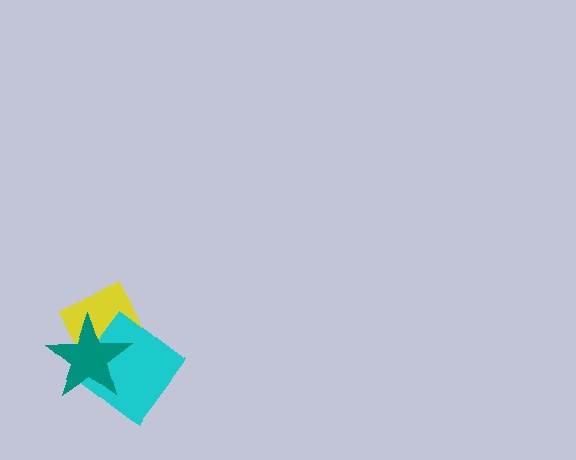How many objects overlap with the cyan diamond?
2 objects overlap with the cyan diamond.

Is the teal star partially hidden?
No, no other shape covers it.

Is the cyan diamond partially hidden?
Yes, it is partially covered by another shape.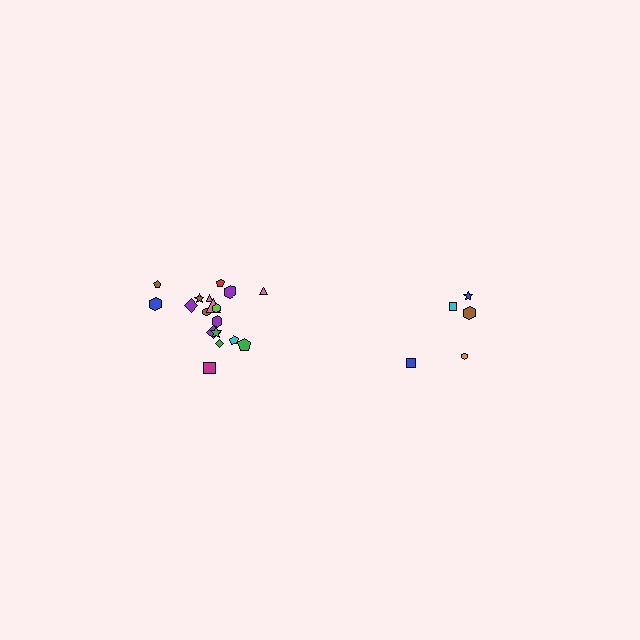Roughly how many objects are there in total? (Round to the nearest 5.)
Roughly 25 objects in total.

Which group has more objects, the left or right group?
The left group.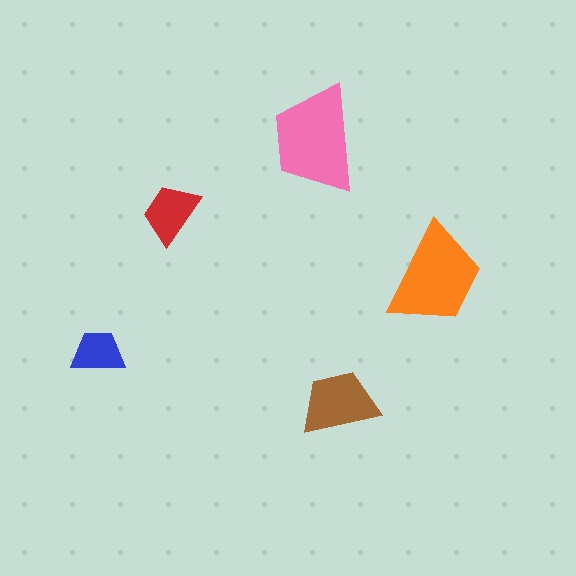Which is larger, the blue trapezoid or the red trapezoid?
The red one.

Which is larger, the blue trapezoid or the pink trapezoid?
The pink one.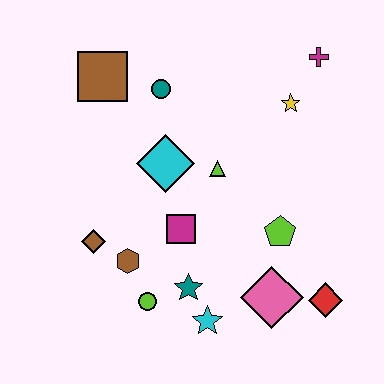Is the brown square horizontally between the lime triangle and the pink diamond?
No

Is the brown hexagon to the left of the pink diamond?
Yes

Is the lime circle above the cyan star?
Yes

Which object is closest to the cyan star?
The teal star is closest to the cyan star.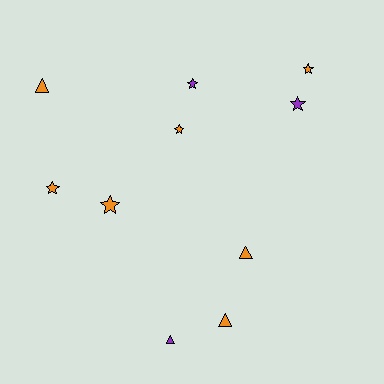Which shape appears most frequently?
Star, with 6 objects.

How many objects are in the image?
There are 10 objects.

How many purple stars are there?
There are 2 purple stars.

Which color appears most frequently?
Orange, with 7 objects.